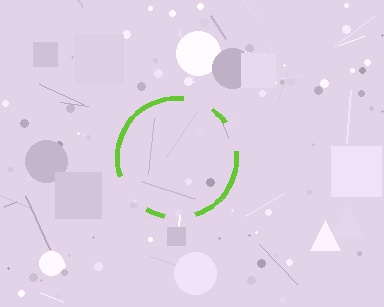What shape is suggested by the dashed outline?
The dashed outline suggests a circle.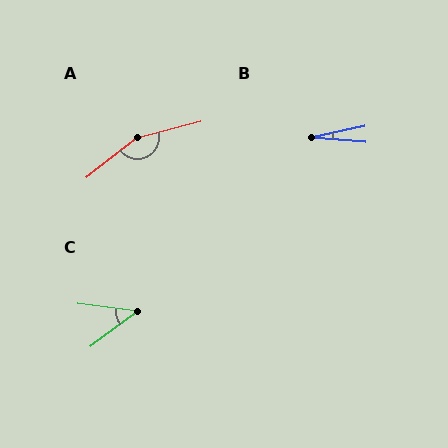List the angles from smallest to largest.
B (17°), C (44°), A (156°).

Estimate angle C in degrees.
Approximately 44 degrees.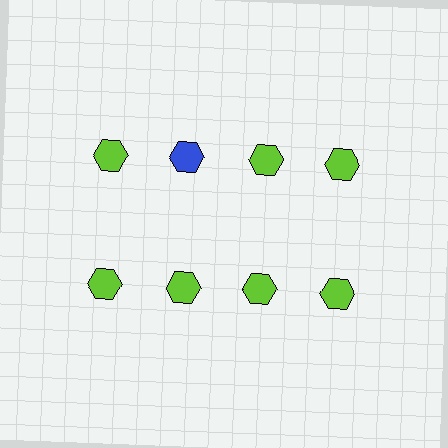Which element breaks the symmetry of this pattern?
The blue hexagon in the top row, second from left column breaks the symmetry. All other shapes are lime hexagons.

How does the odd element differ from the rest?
It has a different color: blue instead of lime.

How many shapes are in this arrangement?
There are 8 shapes arranged in a grid pattern.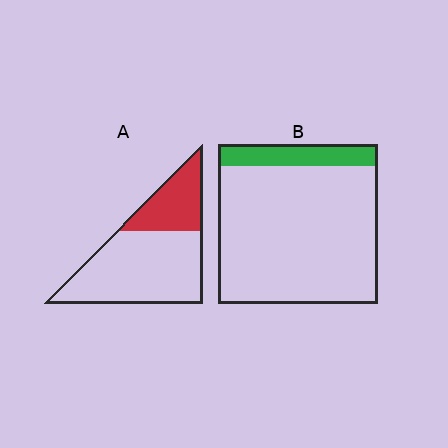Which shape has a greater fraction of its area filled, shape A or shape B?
Shape A.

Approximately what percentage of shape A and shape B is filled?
A is approximately 30% and B is approximately 15%.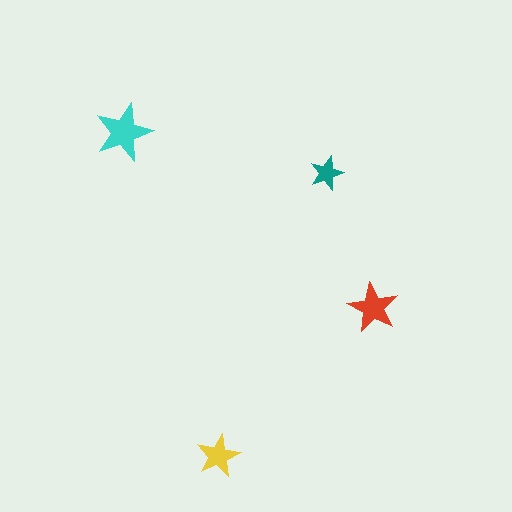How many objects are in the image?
There are 4 objects in the image.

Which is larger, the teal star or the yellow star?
The yellow one.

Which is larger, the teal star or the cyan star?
The cyan one.